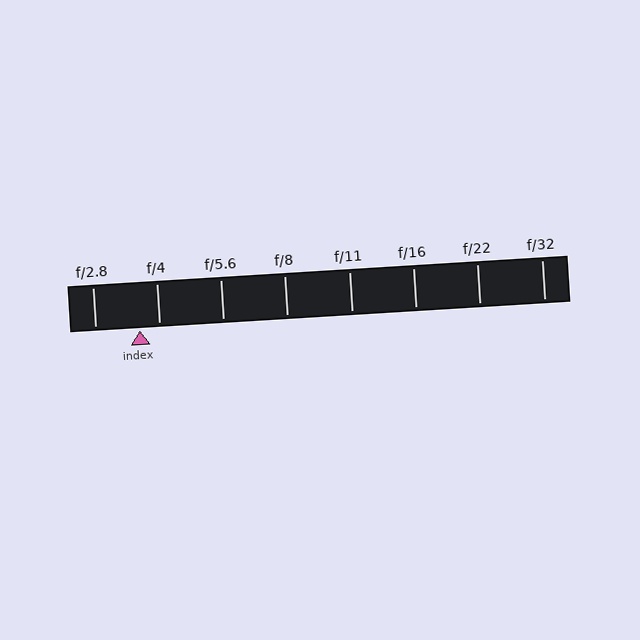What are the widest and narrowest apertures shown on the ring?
The widest aperture shown is f/2.8 and the narrowest is f/32.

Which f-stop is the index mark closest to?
The index mark is closest to f/4.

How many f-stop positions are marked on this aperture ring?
There are 8 f-stop positions marked.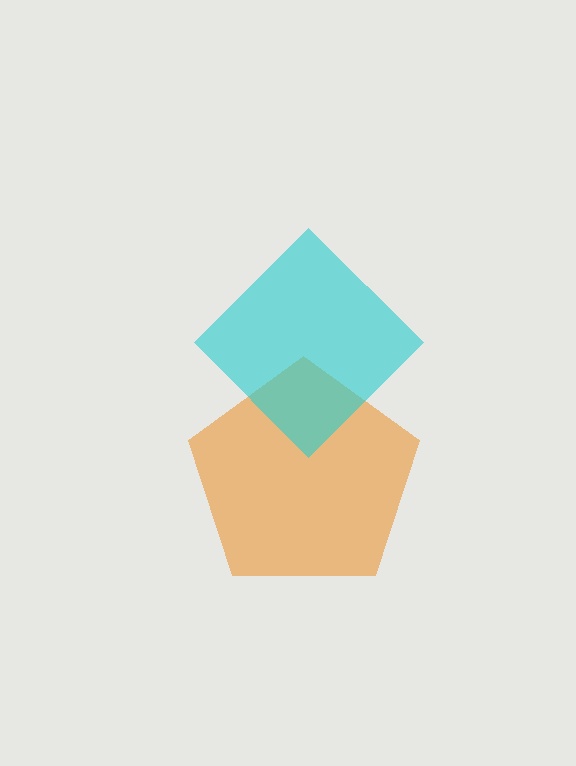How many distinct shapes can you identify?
There are 2 distinct shapes: an orange pentagon, a cyan diamond.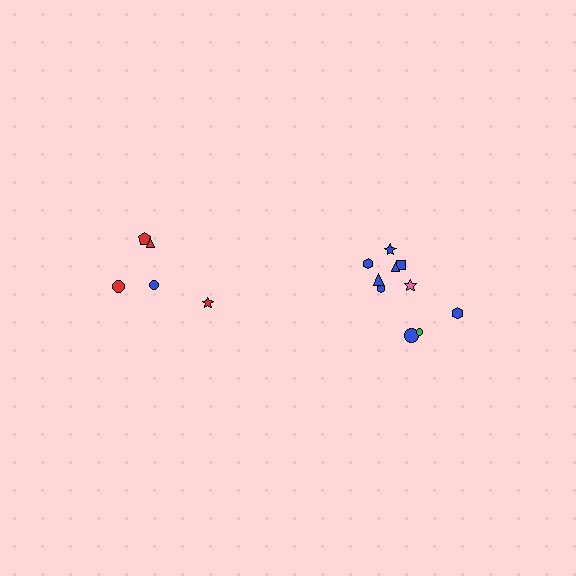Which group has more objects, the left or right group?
The right group.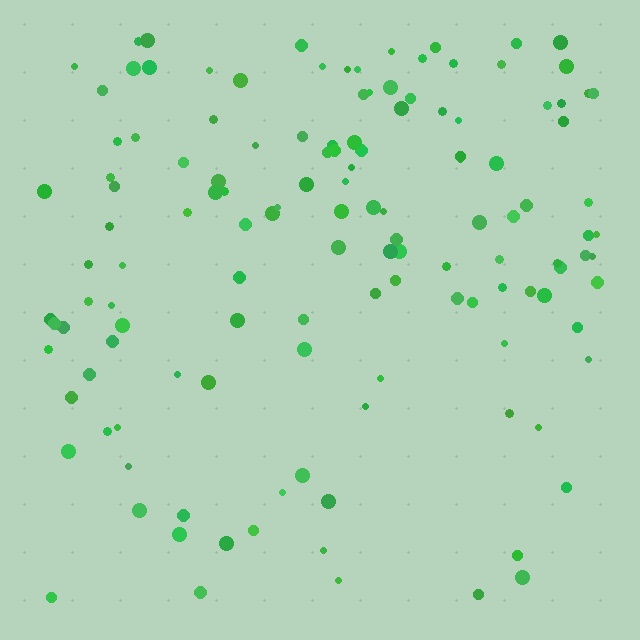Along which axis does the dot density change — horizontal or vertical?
Vertical.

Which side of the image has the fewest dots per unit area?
The bottom.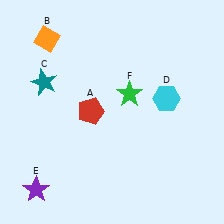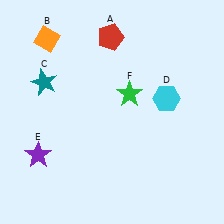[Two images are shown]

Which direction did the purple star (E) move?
The purple star (E) moved up.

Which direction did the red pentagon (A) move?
The red pentagon (A) moved up.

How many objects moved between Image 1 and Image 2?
2 objects moved between the two images.